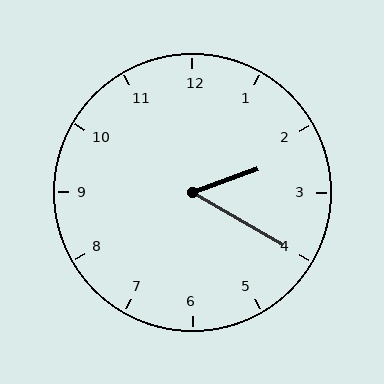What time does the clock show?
2:20.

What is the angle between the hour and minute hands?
Approximately 50 degrees.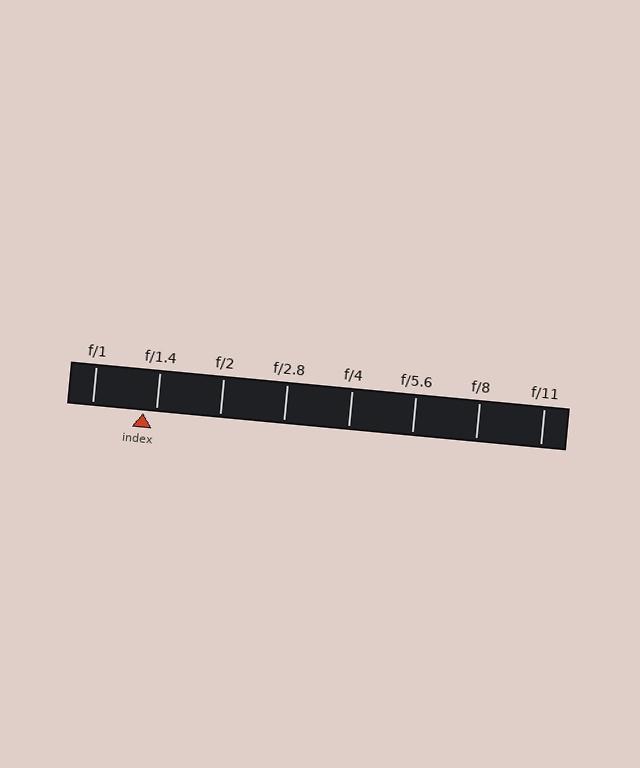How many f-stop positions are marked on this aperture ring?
There are 8 f-stop positions marked.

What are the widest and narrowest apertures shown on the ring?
The widest aperture shown is f/1 and the narrowest is f/11.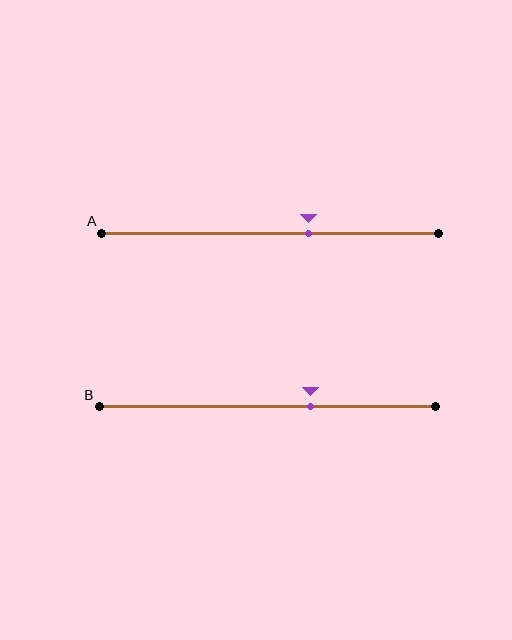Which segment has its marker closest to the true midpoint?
Segment A has its marker closest to the true midpoint.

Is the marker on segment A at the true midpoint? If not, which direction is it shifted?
No, the marker on segment A is shifted to the right by about 11% of the segment length.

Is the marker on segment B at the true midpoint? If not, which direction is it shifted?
No, the marker on segment B is shifted to the right by about 13% of the segment length.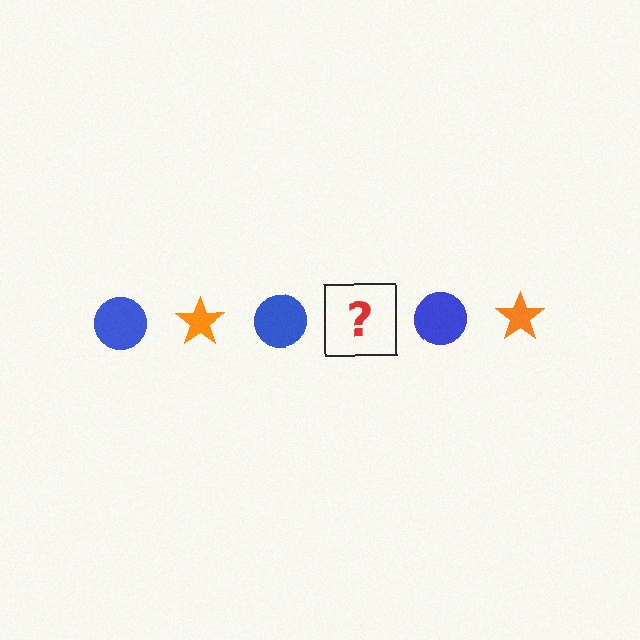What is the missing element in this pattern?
The missing element is an orange star.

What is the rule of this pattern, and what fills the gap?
The rule is that the pattern alternates between blue circle and orange star. The gap should be filled with an orange star.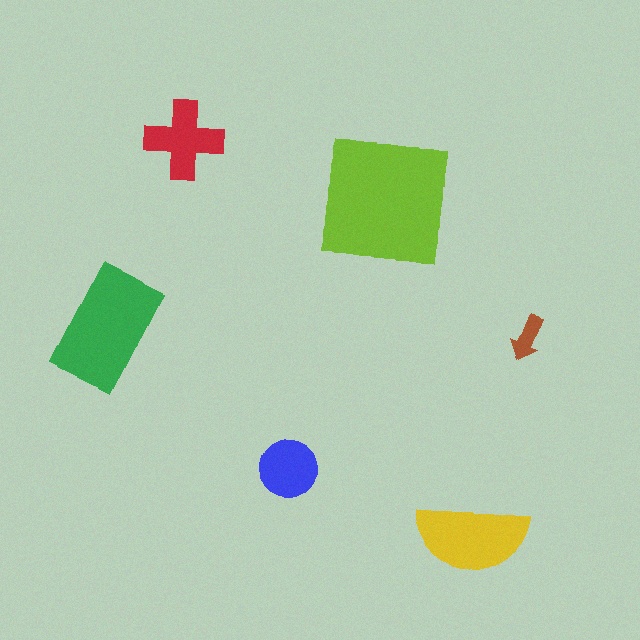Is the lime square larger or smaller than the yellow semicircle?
Larger.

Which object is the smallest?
The brown arrow.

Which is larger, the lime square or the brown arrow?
The lime square.